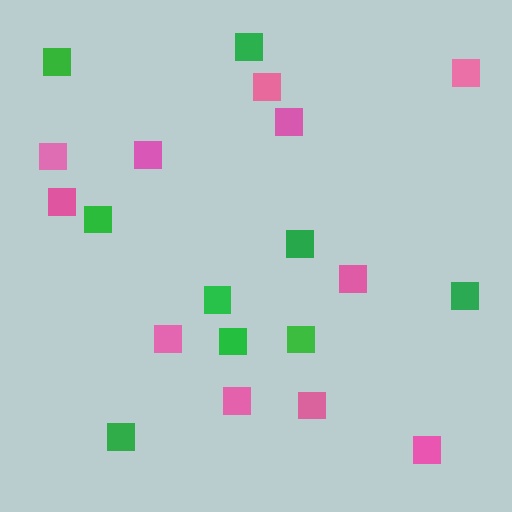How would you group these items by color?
There are 2 groups: one group of pink squares (11) and one group of green squares (9).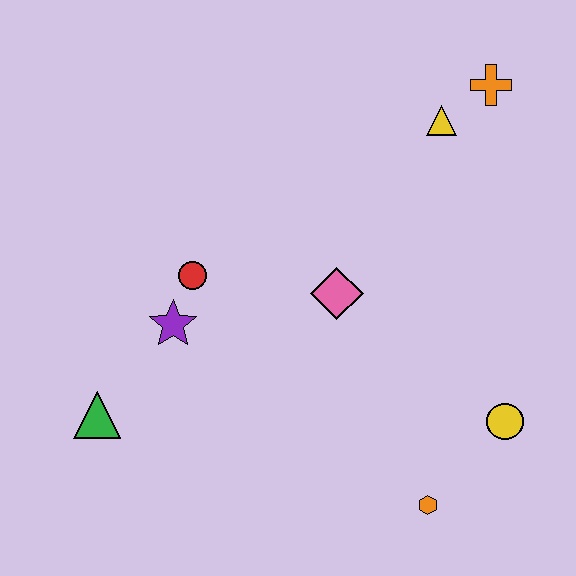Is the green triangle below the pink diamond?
Yes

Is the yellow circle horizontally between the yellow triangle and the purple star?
No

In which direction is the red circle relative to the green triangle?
The red circle is above the green triangle.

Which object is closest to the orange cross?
The yellow triangle is closest to the orange cross.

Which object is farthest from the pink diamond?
The green triangle is farthest from the pink diamond.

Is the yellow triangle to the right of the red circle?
Yes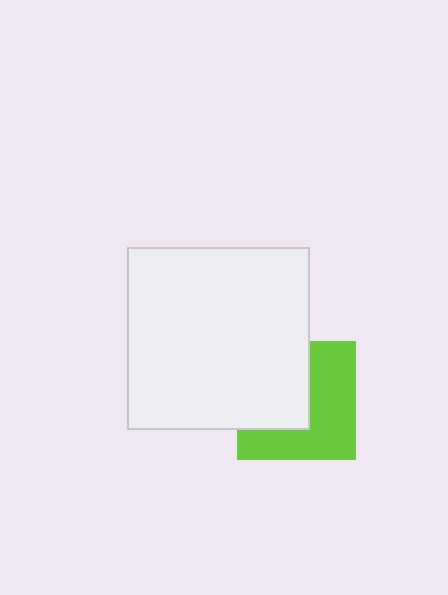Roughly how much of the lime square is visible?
About half of it is visible (roughly 54%).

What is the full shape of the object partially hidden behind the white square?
The partially hidden object is a lime square.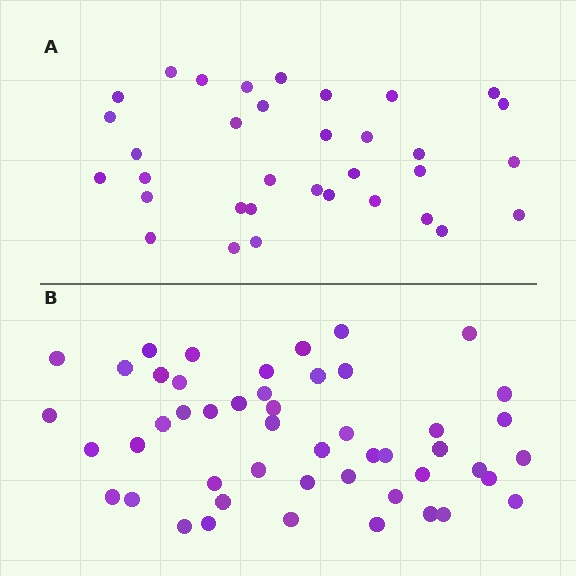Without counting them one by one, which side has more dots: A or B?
Region B (the bottom region) has more dots.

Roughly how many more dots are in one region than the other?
Region B has approximately 15 more dots than region A.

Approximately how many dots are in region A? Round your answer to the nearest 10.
About 30 dots. (The exact count is 34, which rounds to 30.)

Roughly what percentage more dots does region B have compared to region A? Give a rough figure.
About 45% more.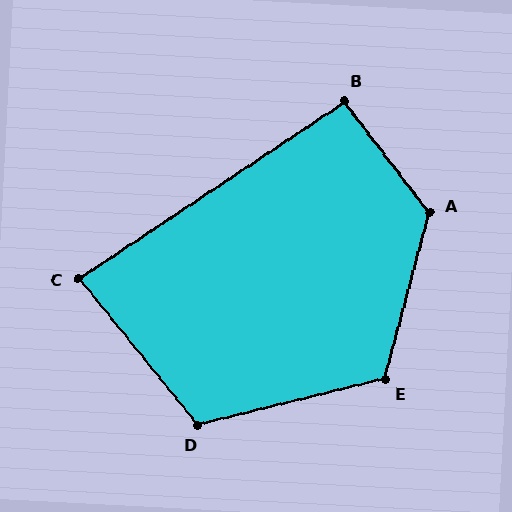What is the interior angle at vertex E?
Approximately 118 degrees (obtuse).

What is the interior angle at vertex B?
Approximately 94 degrees (approximately right).